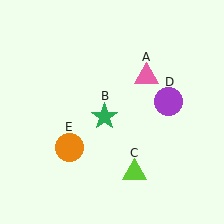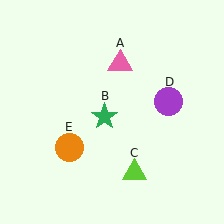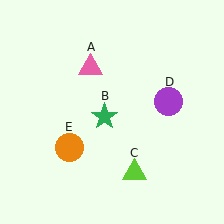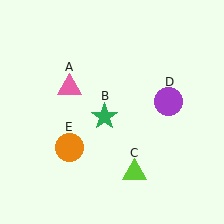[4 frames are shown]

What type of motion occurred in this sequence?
The pink triangle (object A) rotated counterclockwise around the center of the scene.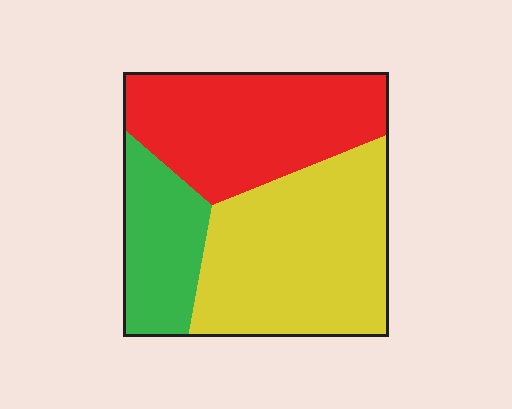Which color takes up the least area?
Green, at roughly 20%.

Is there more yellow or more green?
Yellow.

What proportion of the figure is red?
Red takes up about three eighths (3/8) of the figure.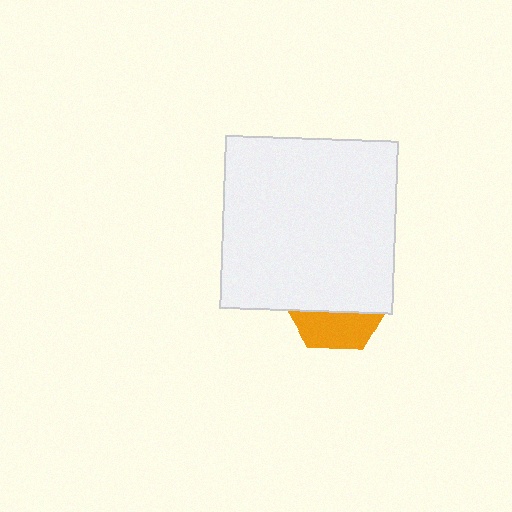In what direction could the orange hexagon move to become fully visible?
The orange hexagon could move down. That would shift it out from behind the white square entirely.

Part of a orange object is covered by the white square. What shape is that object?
It is a hexagon.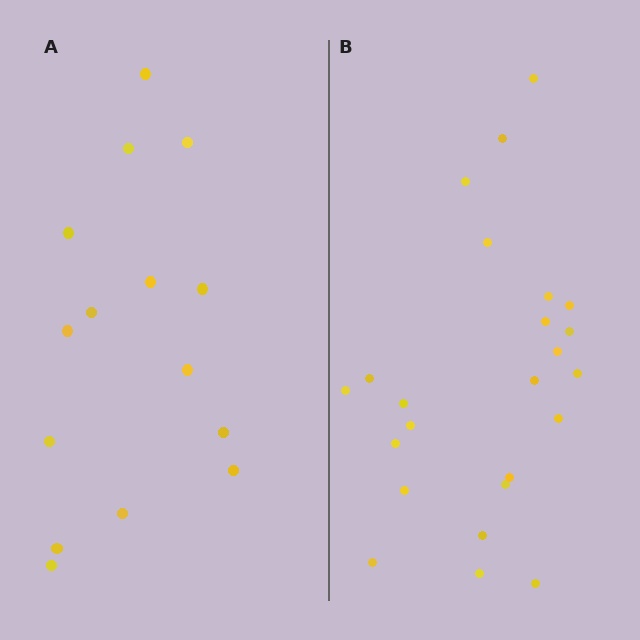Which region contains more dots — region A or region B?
Region B (the right region) has more dots.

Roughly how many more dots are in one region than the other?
Region B has roughly 8 or so more dots than region A.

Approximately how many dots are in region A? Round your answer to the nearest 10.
About 20 dots. (The exact count is 15, which rounds to 20.)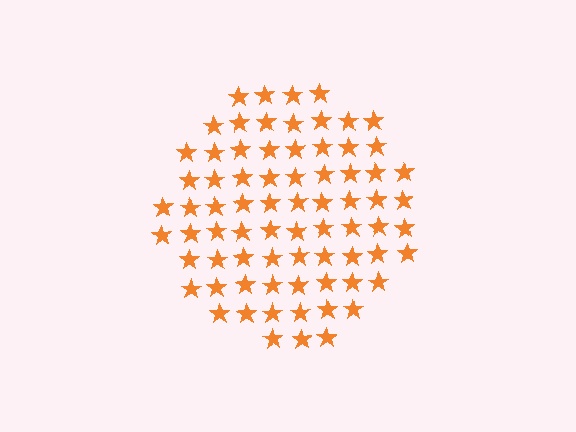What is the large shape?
The large shape is a circle.